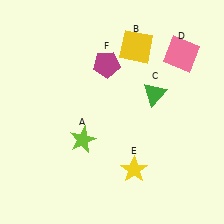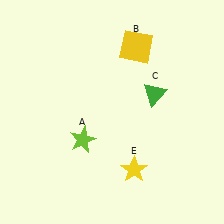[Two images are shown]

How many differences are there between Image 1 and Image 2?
There are 2 differences between the two images.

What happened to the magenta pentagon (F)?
The magenta pentagon (F) was removed in Image 2. It was in the top-left area of Image 1.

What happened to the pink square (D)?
The pink square (D) was removed in Image 2. It was in the top-right area of Image 1.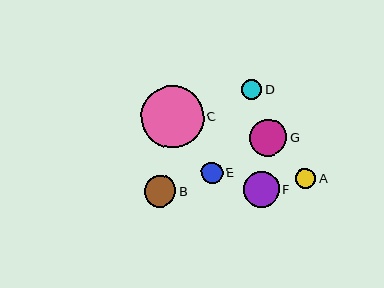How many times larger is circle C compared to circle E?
Circle C is approximately 2.9 times the size of circle E.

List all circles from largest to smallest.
From largest to smallest: C, G, F, B, E, A, D.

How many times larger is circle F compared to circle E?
Circle F is approximately 1.7 times the size of circle E.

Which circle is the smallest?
Circle D is the smallest with a size of approximately 20 pixels.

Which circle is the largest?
Circle C is the largest with a size of approximately 63 pixels.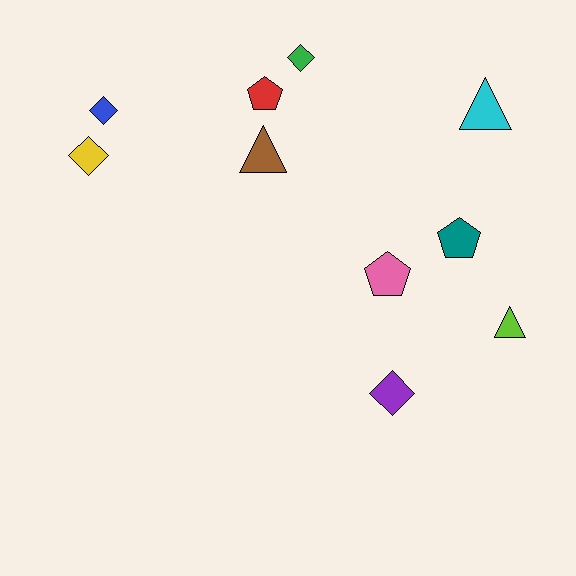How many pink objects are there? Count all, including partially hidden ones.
There is 1 pink object.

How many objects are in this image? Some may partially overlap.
There are 10 objects.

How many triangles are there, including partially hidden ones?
There are 3 triangles.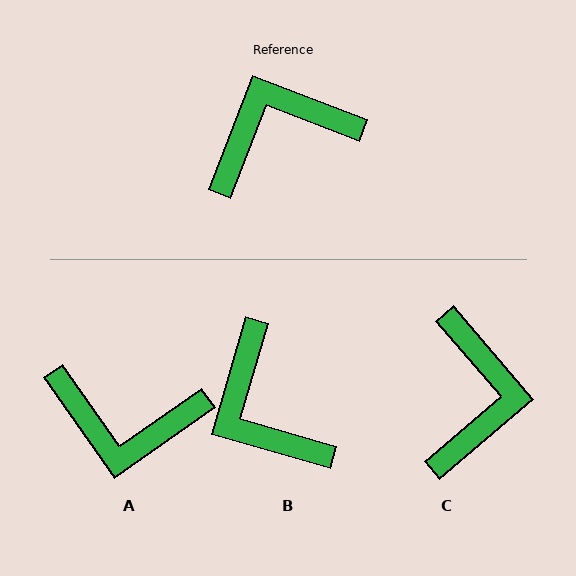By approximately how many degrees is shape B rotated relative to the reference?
Approximately 95 degrees counter-clockwise.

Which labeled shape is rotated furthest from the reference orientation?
A, about 146 degrees away.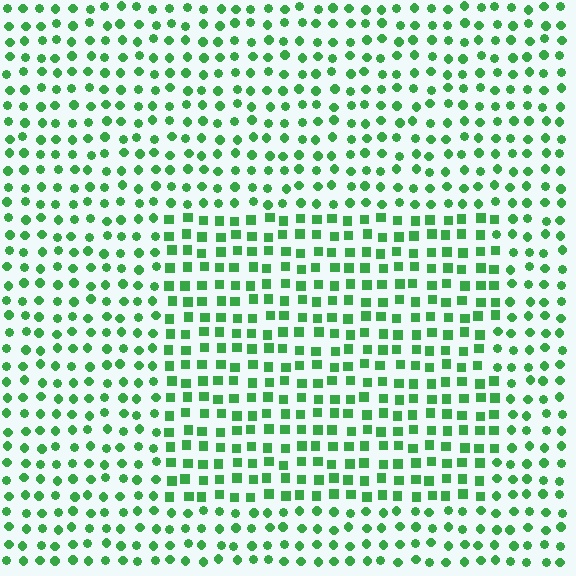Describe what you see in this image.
The image is filled with small green elements arranged in a uniform grid. A rectangle-shaped region contains squares, while the surrounding area contains circles. The boundary is defined purely by the change in element shape.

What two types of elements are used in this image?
The image uses squares inside the rectangle region and circles outside it.